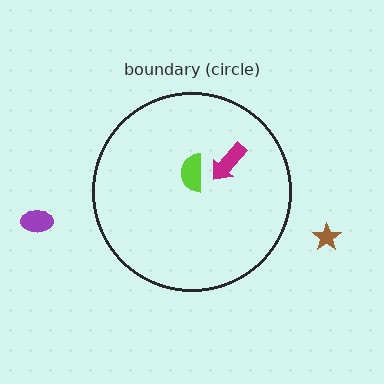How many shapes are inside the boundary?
2 inside, 2 outside.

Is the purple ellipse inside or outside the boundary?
Outside.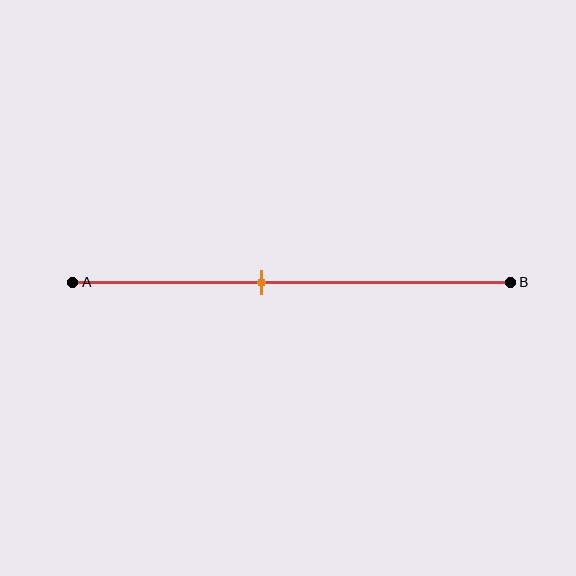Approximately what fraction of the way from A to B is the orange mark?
The orange mark is approximately 45% of the way from A to B.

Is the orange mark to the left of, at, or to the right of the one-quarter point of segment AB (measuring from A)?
The orange mark is to the right of the one-quarter point of segment AB.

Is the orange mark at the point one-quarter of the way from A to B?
No, the mark is at about 45% from A, not at the 25% one-quarter point.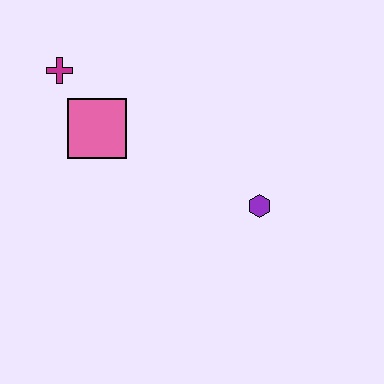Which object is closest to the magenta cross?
The pink square is closest to the magenta cross.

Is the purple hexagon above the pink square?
No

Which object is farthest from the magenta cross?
The purple hexagon is farthest from the magenta cross.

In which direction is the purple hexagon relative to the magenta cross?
The purple hexagon is to the right of the magenta cross.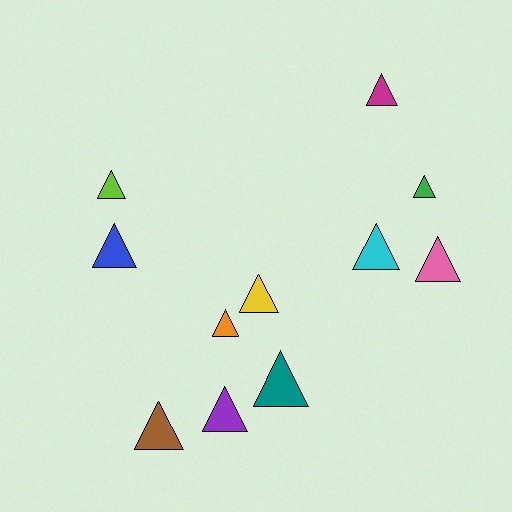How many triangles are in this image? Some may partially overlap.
There are 11 triangles.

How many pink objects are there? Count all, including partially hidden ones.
There is 1 pink object.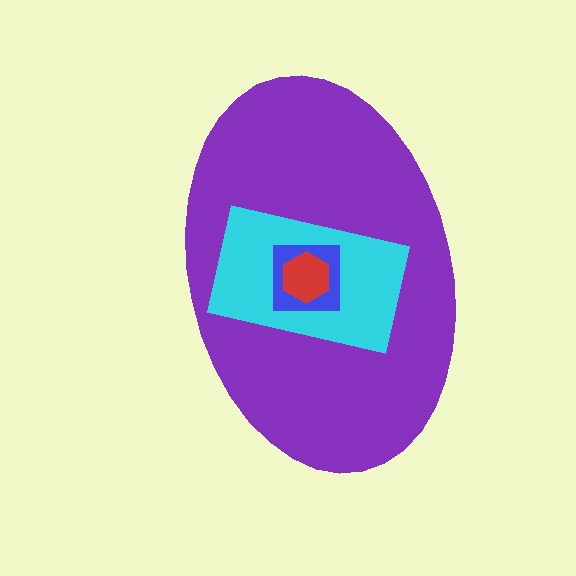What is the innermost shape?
The red hexagon.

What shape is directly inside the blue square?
The red hexagon.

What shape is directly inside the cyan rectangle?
The blue square.